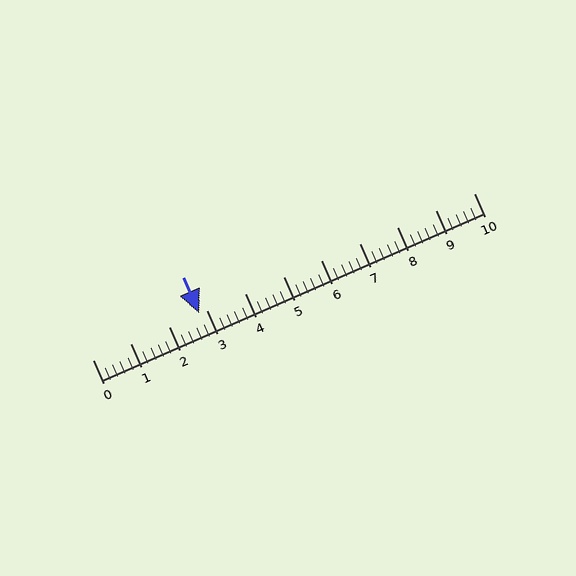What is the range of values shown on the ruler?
The ruler shows values from 0 to 10.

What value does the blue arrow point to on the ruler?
The blue arrow points to approximately 2.8.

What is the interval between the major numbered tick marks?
The major tick marks are spaced 1 units apart.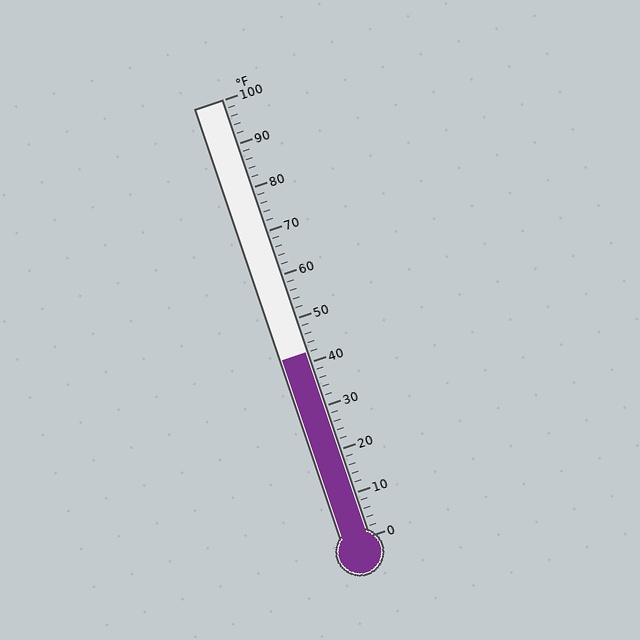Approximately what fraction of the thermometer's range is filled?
The thermometer is filled to approximately 40% of its range.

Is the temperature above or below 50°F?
The temperature is below 50°F.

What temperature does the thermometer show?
The thermometer shows approximately 42°F.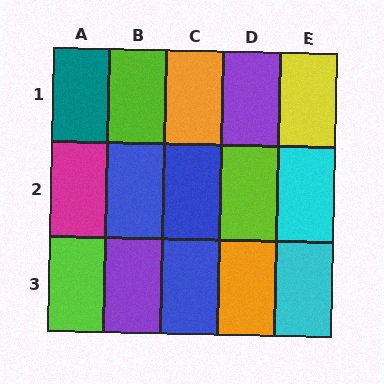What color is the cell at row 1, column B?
Lime.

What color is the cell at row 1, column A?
Teal.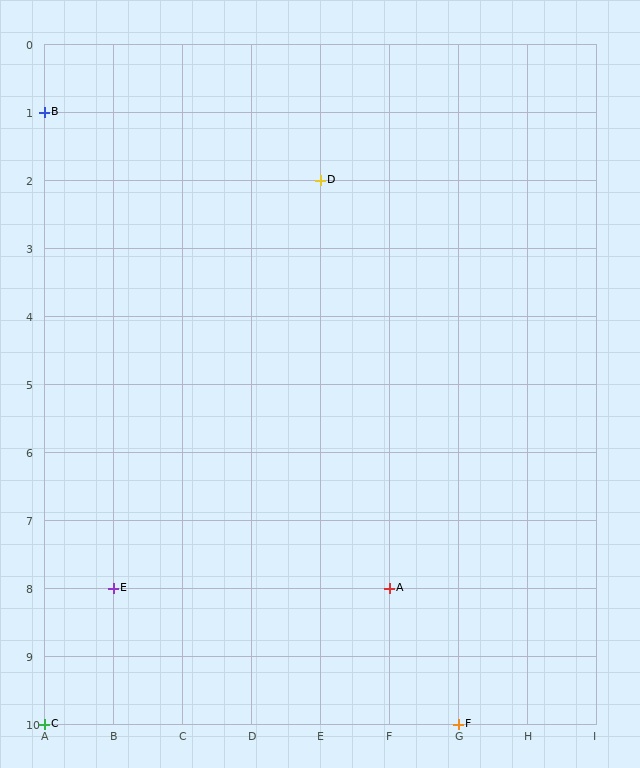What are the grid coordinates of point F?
Point F is at grid coordinates (G, 10).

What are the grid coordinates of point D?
Point D is at grid coordinates (E, 2).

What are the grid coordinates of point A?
Point A is at grid coordinates (F, 8).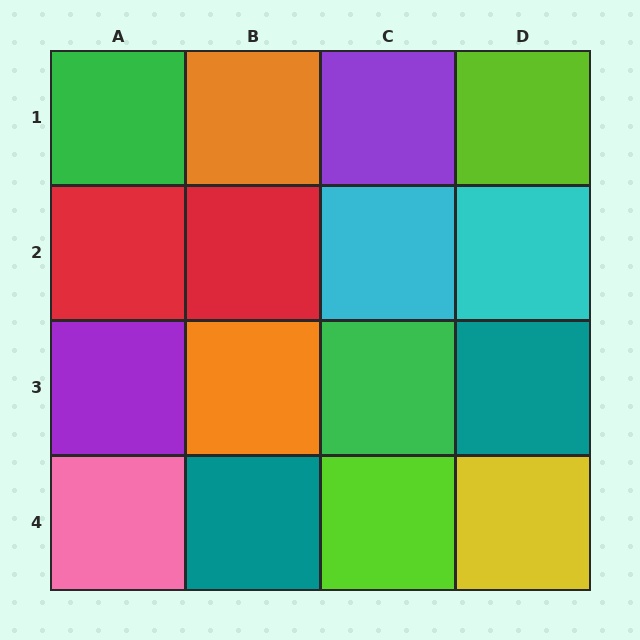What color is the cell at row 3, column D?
Teal.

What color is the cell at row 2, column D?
Cyan.